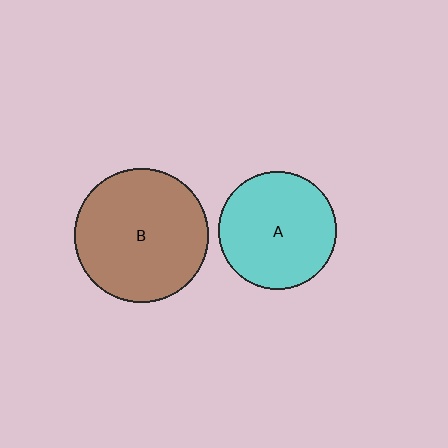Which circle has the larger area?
Circle B (brown).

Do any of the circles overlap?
No, none of the circles overlap.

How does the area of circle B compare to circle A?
Approximately 1.3 times.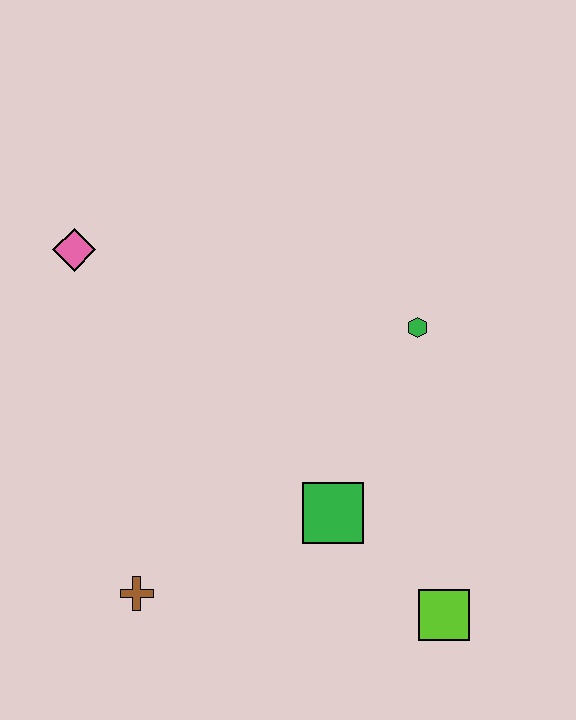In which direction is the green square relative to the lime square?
The green square is to the left of the lime square.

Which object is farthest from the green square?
The pink diamond is farthest from the green square.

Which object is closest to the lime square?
The green square is closest to the lime square.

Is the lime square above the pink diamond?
No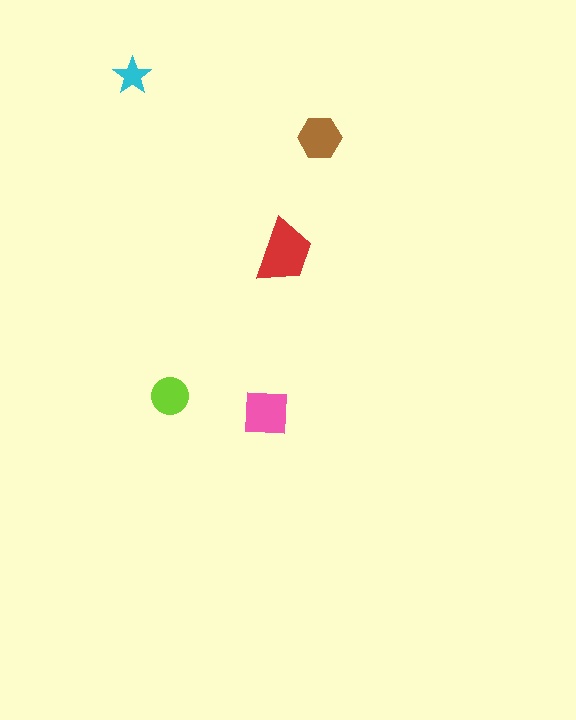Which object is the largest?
The red trapezoid.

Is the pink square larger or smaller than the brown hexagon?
Larger.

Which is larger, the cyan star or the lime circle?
The lime circle.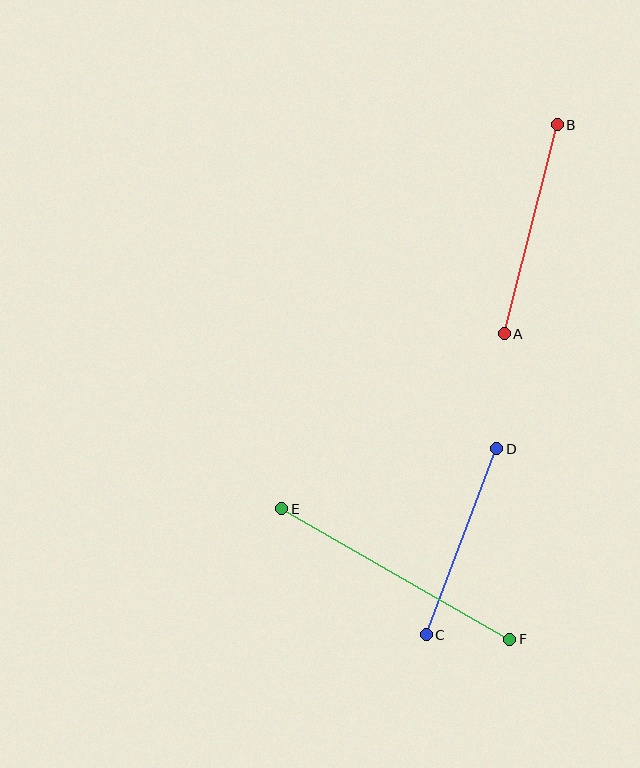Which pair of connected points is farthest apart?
Points E and F are farthest apart.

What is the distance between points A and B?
The distance is approximately 216 pixels.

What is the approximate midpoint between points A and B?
The midpoint is at approximately (531, 229) pixels.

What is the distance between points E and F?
The distance is approximately 262 pixels.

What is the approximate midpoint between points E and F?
The midpoint is at approximately (396, 574) pixels.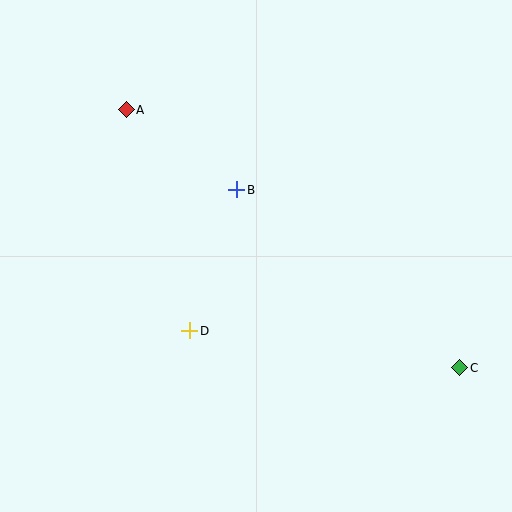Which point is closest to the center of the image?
Point B at (237, 190) is closest to the center.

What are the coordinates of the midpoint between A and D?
The midpoint between A and D is at (158, 220).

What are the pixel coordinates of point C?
Point C is at (460, 368).